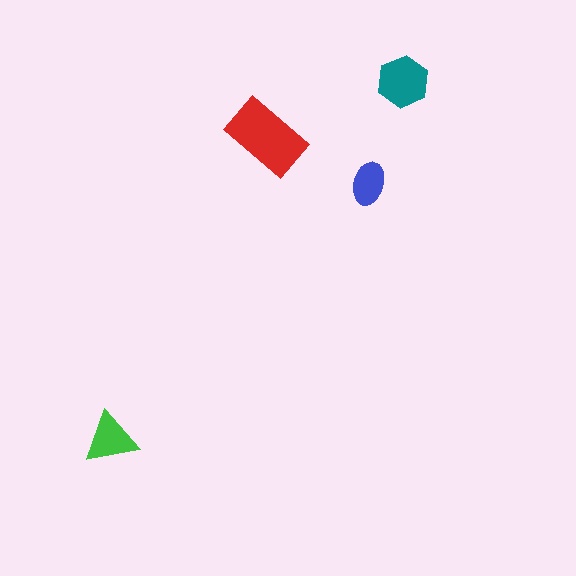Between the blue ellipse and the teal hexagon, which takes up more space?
The teal hexagon.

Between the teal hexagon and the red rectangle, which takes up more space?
The red rectangle.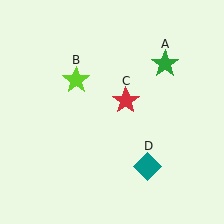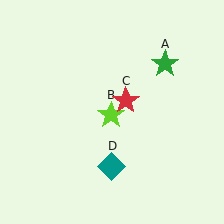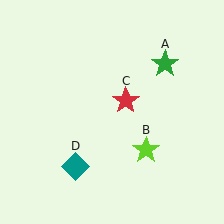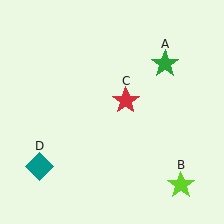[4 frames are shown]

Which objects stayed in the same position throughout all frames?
Green star (object A) and red star (object C) remained stationary.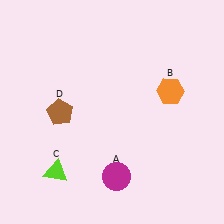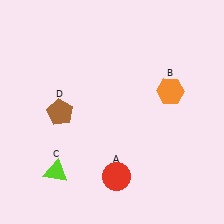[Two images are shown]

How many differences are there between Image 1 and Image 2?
There is 1 difference between the two images.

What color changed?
The circle (A) changed from magenta in Image 1 to red in Image 2.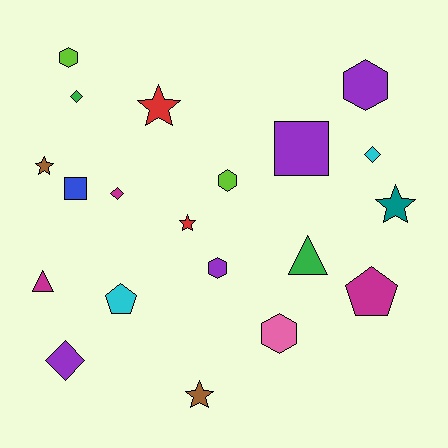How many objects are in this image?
There are 20 objects.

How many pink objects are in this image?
There is 1 pink object.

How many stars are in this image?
There are 5 stars.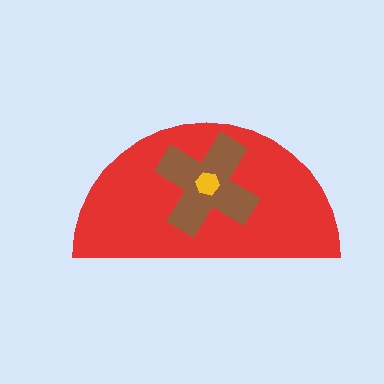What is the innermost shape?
The yellow hexagon.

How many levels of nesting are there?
3.